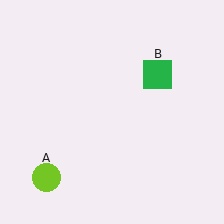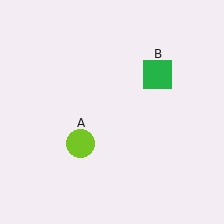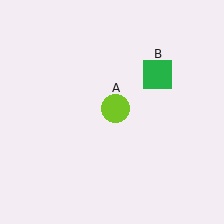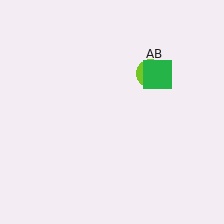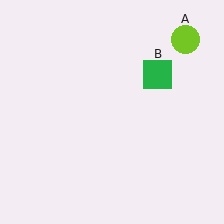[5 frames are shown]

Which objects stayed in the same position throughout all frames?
Green square (object B) remained stationary.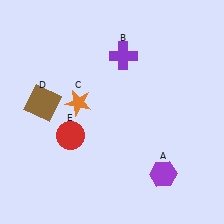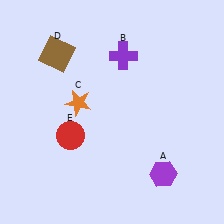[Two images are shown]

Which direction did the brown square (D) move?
The brown square (D) moved up.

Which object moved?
The brown square (D) moved up.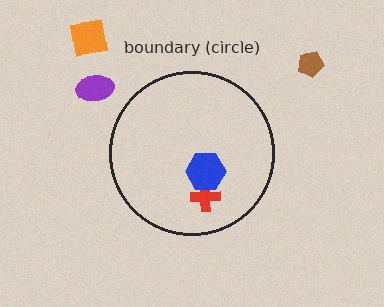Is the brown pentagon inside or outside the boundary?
Outside.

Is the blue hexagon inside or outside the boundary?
Inside.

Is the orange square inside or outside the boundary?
Outside.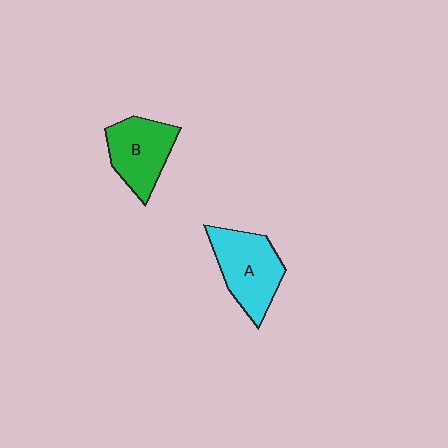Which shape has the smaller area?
Shape B (green).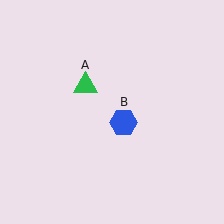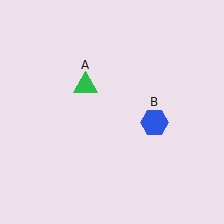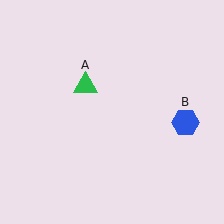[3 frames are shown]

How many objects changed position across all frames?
1 object changed position: blue hexagon (object B).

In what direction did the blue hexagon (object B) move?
The blue hexagon (object B) moved right.